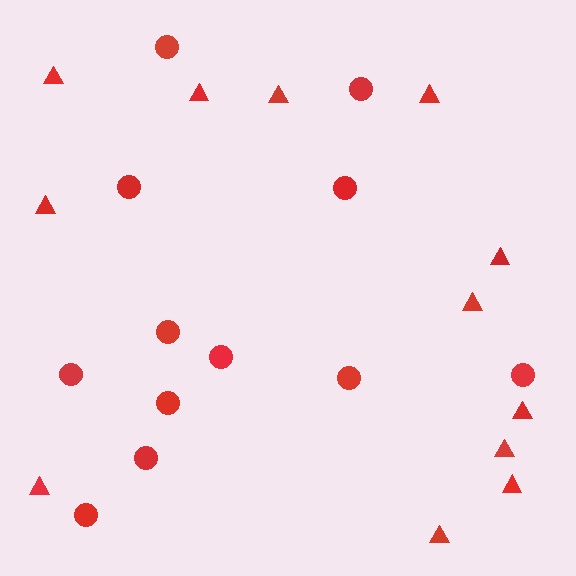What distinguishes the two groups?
There are 2 groups: one group of circles (12) and one group of triangles (12).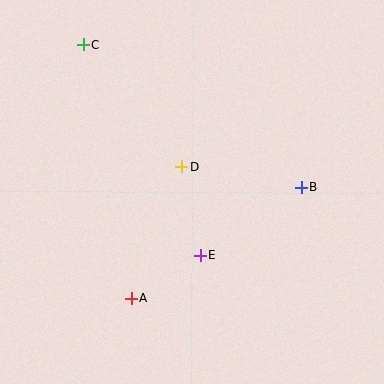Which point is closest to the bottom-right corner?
Point B is closest to the bottom-right corner.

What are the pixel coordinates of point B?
Point B is at (301, 187).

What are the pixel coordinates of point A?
Point A is at (132, 298).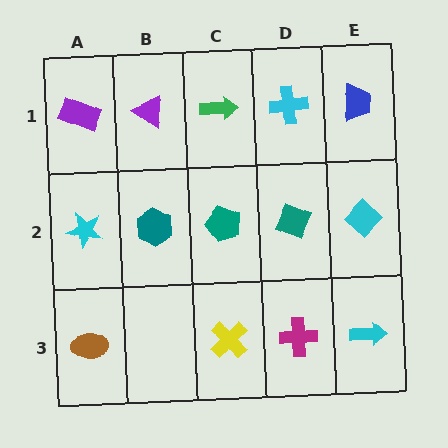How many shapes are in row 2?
5 shapes.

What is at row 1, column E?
A blue trapezoid.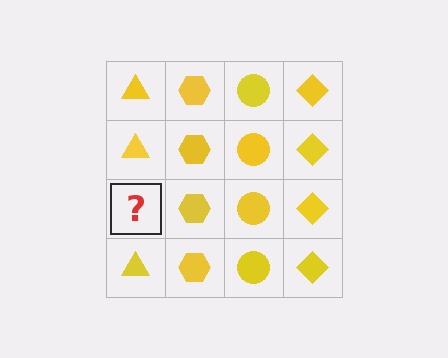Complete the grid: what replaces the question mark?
The question mark should be replaced with a yellow triangle.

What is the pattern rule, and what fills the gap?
The rule is that each column has a consistent shape. The gap should be filled with a yellow triangle.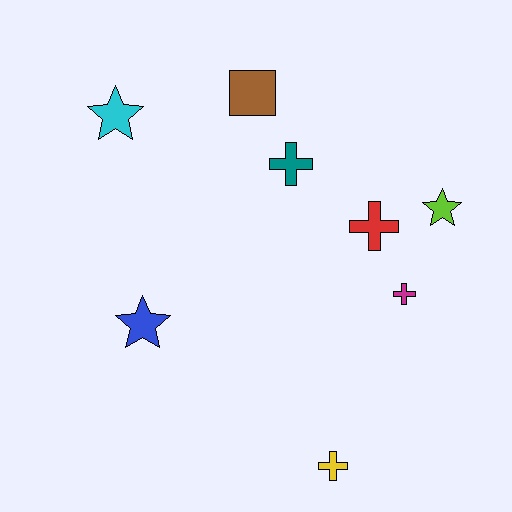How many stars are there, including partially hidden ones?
There are 3 stars.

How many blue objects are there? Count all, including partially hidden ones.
There is 1 blue object.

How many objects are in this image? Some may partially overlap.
There are 8 objects.